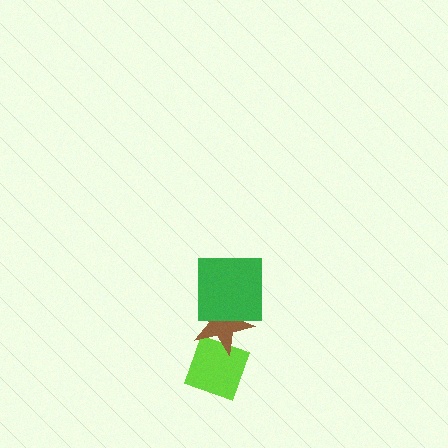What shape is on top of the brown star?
The green square is on top of the brown star.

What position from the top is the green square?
The green square is 1st from the top.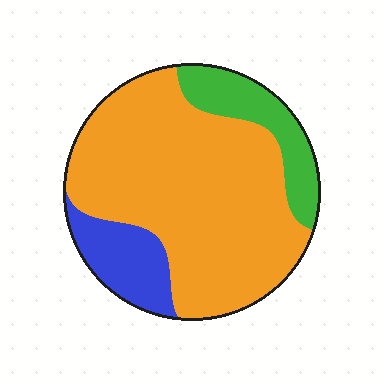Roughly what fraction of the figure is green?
Green covers about 15% of the figure.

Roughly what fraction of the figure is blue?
Blue takes up about one eighth (1/8) of the figure.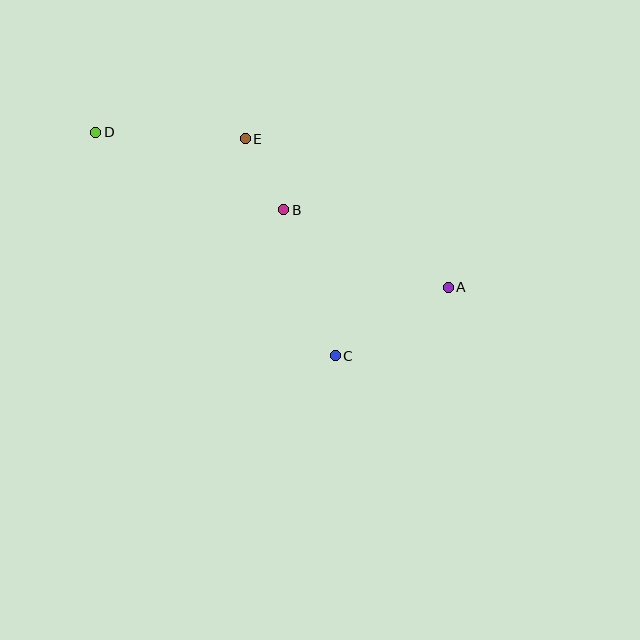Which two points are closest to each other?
Points B and E are closest to each other.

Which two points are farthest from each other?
Points A and D are farthest from each other.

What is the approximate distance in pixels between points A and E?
The distance between A and E is approximately 252 pixels.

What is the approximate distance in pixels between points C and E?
The distance between C and E is approximately 235 pixels.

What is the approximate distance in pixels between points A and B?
The distance between A and B is approximately 182 pixels.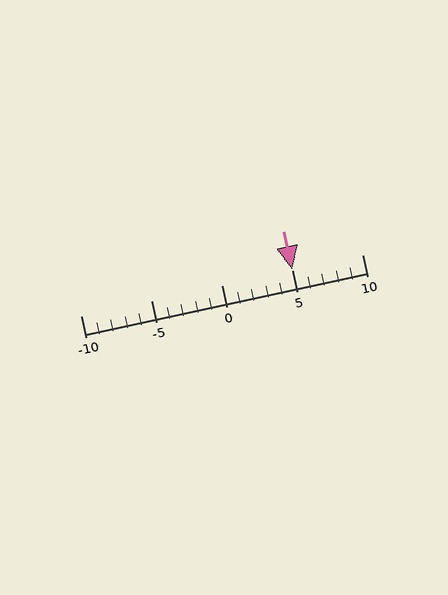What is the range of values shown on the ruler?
The ruler shows values from -10 to 10.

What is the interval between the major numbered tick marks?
The major tick marks are spaced 5 units apart.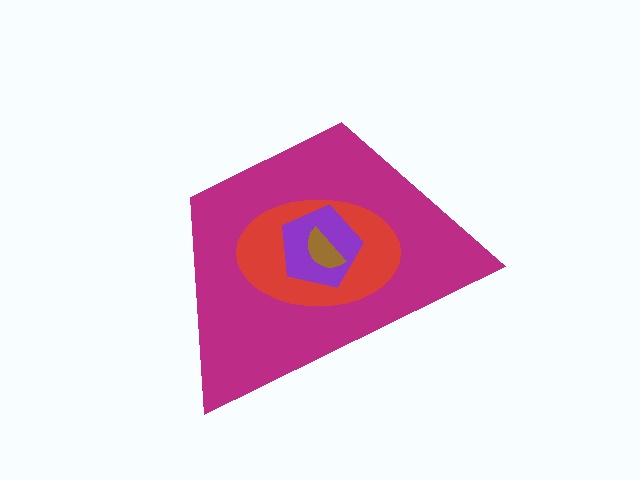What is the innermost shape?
The brown semicircle.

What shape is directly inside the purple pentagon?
The brown semicircle.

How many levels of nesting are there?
4.